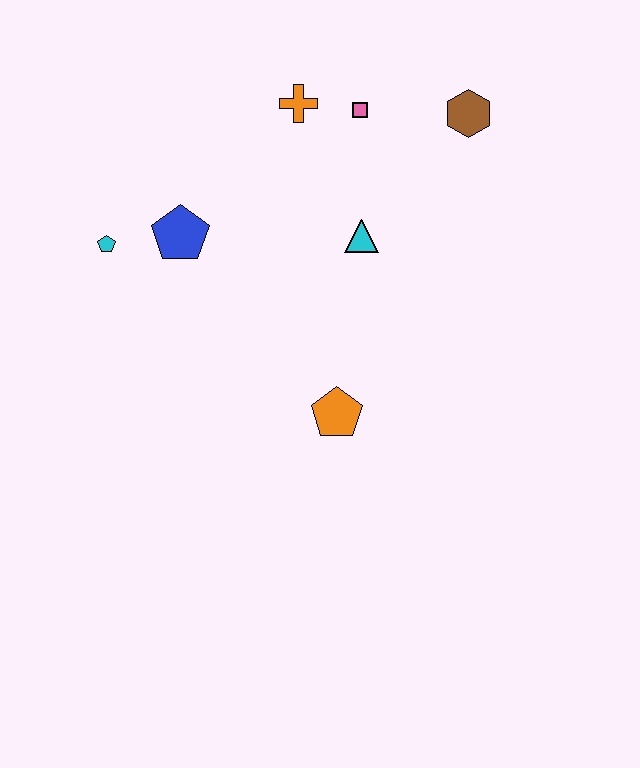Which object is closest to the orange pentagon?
The cyan triangle is closest to the orange pentagon.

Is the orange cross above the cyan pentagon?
Yes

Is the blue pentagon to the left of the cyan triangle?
Yes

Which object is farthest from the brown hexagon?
The cyan pentagon is farthest from the brown hexagon.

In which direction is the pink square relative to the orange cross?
The pink square is to the right of the orange cross.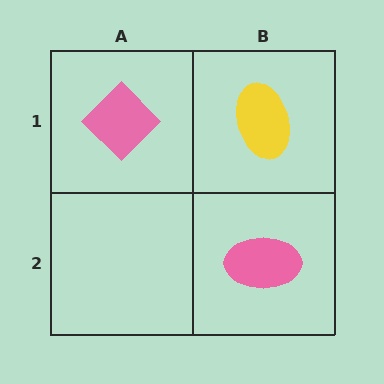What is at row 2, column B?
A pink ellipse.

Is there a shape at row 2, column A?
No, that cell is empty.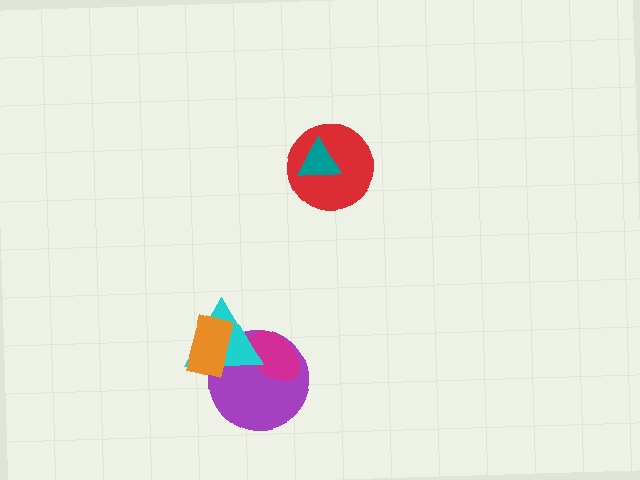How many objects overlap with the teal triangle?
1 object overlaps with the teal triangle.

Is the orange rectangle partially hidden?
No, no other shape covers it.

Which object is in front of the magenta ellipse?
The cyan triangle is in front of the magenta ellipse.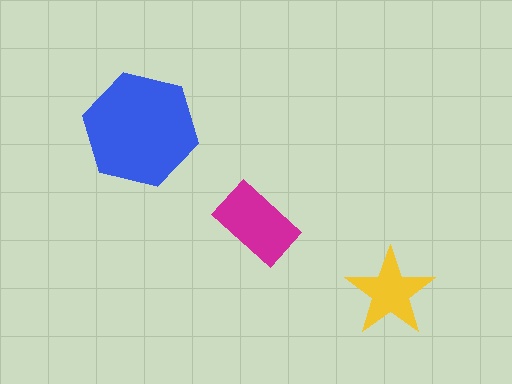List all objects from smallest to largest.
The yellow star, the magenta rectangle, the blue hexagon.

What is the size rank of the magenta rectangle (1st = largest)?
2nd.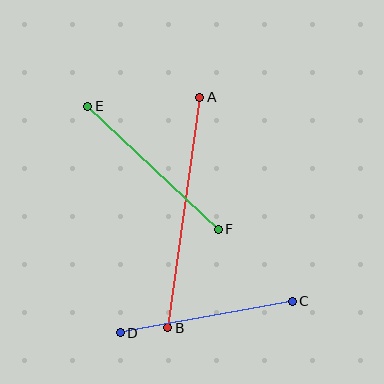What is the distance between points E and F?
The distance is approximately 179 pixels.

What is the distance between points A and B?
The distance is approximately 233 pixels.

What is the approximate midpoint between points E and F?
The midpoint is at approximately (153, 168) pixels.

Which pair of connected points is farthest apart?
Points A and B are farthest apart.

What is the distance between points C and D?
The distance is approximately 175 pixels.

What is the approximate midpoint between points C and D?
The midpoint is at approximately (206, 317) pixels.